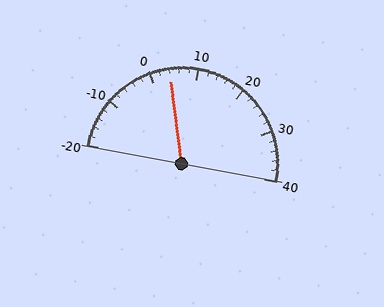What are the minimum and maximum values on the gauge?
The gauge ranges from -20 to 40.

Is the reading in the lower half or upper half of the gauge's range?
The reading is in the lower half of the range (-20 to 40).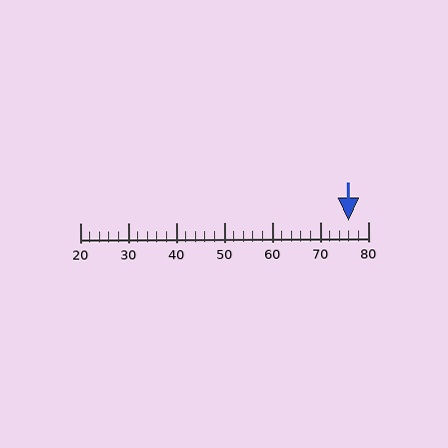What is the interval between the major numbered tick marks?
The major tick marks are spaced 10 units apart.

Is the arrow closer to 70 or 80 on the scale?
The arrow is closer to 80.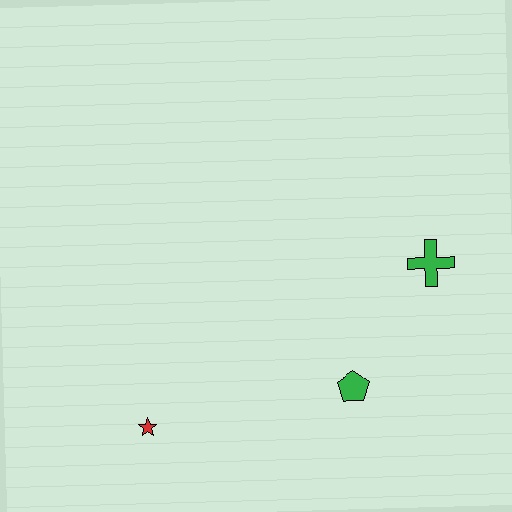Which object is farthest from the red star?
The green cross is farthest from the red star.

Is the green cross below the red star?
No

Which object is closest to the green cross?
The green pentagon is closest to the green cross.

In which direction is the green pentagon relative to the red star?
The green pentagon is to the right of the red star.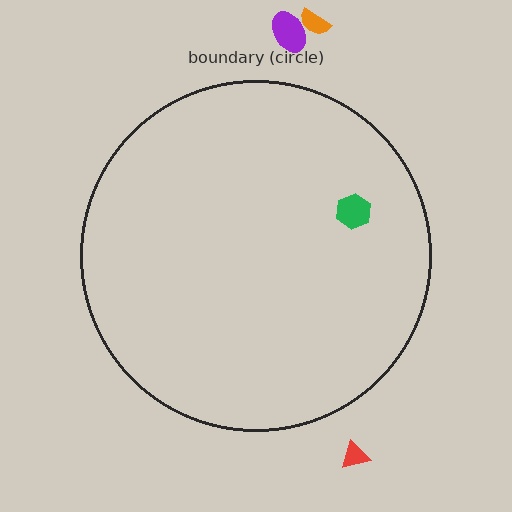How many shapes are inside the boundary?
1 inside, 3 outside.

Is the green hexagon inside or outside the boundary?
Inside.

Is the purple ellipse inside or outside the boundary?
Outside.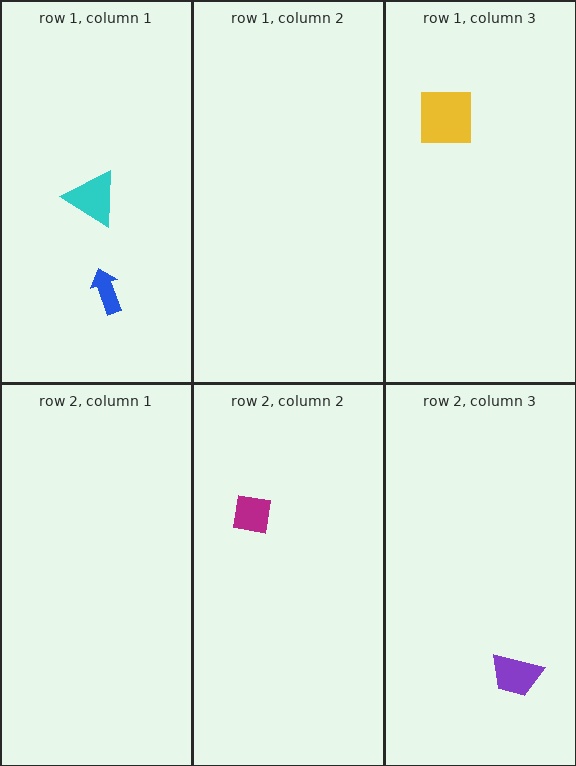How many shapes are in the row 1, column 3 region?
1.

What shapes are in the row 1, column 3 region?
The yellow square.